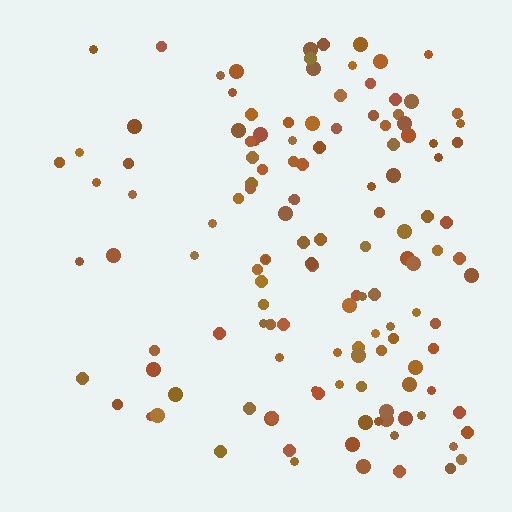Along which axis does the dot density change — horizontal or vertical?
Horizontal.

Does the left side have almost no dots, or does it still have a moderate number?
Still a moderate number, just noticeably fewer than the right.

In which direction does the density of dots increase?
From left to right, with the right side densest.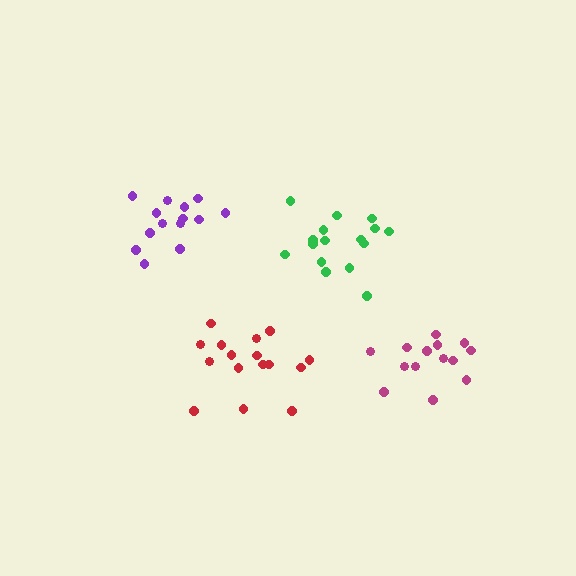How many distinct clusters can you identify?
There are 4 distinct clusters.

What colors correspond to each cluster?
The clusters are colored: magenta, red, green, purple.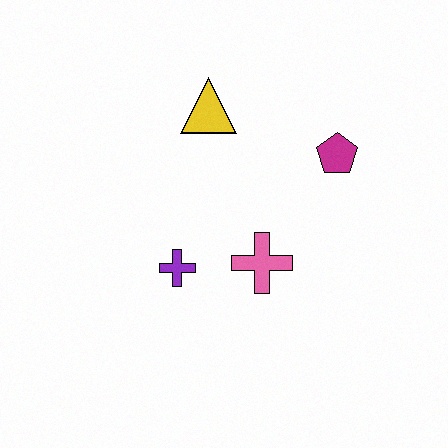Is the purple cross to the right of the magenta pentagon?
No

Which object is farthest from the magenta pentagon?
The purple cross is farthest from the magenta pentagon.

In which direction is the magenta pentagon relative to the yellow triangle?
The magenta pentagon is to the right of the yellow triangle.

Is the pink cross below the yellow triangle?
Yes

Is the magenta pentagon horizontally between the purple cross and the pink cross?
No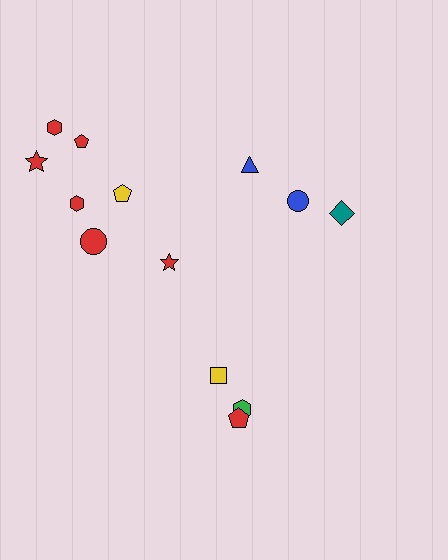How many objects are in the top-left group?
There are 7 objects.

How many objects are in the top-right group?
There are 3 objects.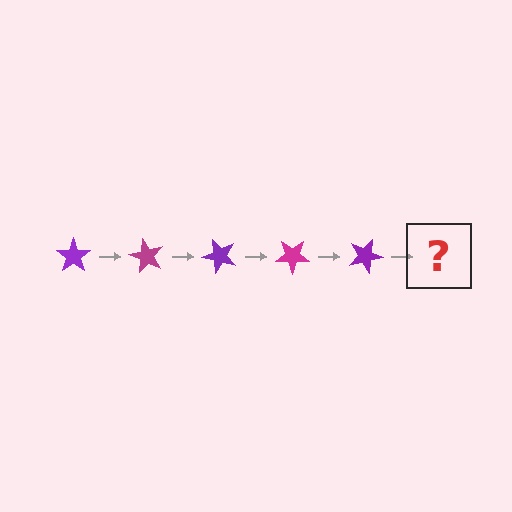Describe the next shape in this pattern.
It should be a magenta star, rotated 300 degrees from the start.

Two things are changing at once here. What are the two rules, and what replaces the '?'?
The two rules are that it rotates 60 degrees each step and the color cycles through purple and magenta. The '?' should be a magenta star, rotated 300 degrees from the start.